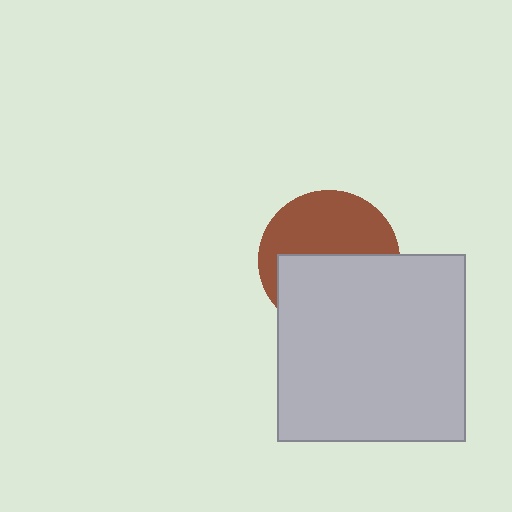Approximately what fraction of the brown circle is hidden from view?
Roughly 51% of the brown circle is hidden behind the light gray square.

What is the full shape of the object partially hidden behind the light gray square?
The partially hidden object is a brown circle.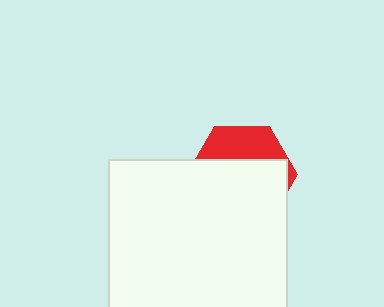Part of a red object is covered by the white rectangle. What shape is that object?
It is a hexagon.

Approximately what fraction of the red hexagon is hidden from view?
Roughly 67% of the red hexagon is hidden behind the white rectangle.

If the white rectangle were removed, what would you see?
You would see the complete red hexagon.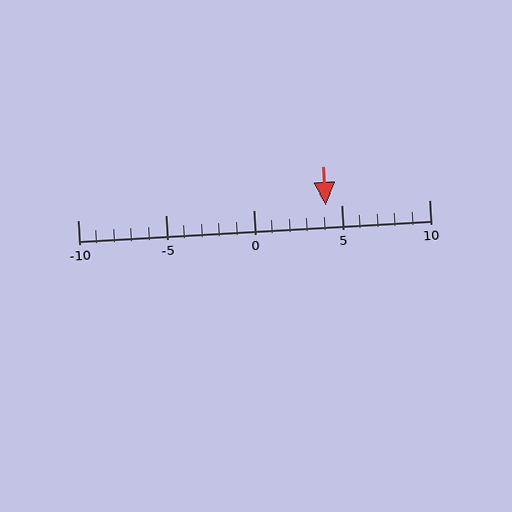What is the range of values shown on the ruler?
The ruler shows values from -10 to 10.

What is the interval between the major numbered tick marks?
The major tick marks are spaced 5 units apart.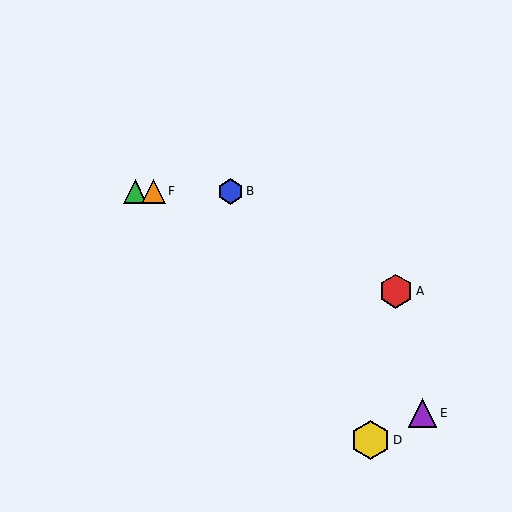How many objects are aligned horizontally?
3 objects (B, C, F) are aligned horizontally.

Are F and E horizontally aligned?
No, F is at y≈191 and E is at y≈413.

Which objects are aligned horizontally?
Objects B, C, F are aligned horizontally.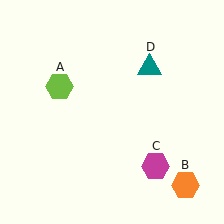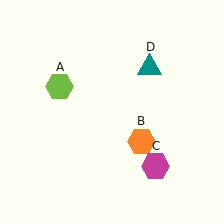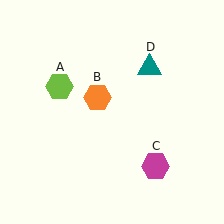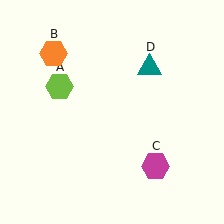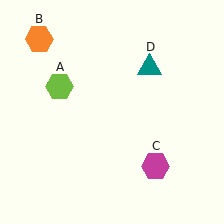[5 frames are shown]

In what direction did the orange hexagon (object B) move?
The orange hexagon (object B) moved up and to the left.